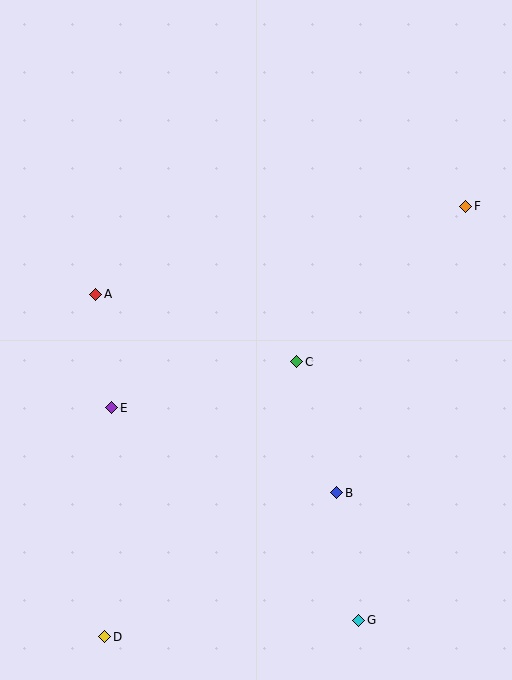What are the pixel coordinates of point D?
Point D is at (105, 637).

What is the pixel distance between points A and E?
The distance between A and E is 115 pixels.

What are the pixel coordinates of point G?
Point G is at (359, 620).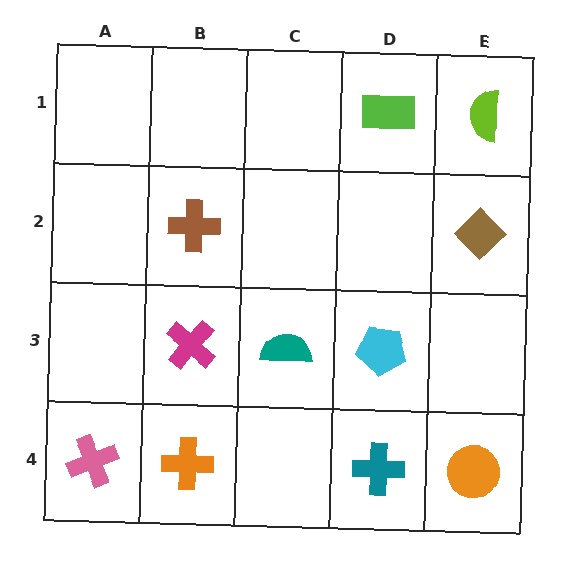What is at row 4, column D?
A teal cross.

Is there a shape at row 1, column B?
No, that cell is empty.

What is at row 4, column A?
A pink cross.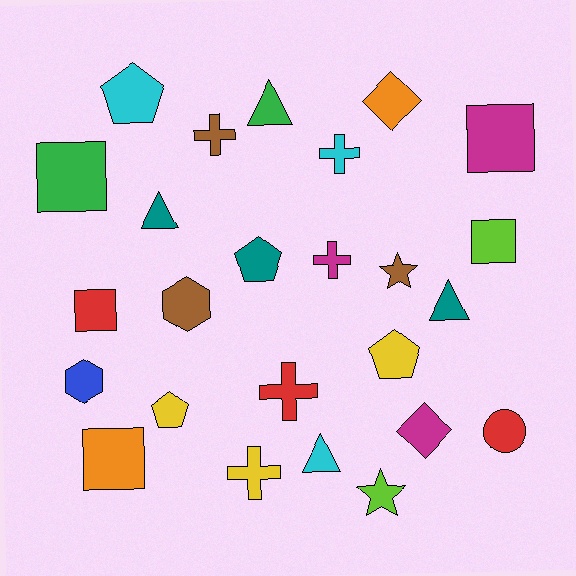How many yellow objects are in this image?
There are 3 yellow objects.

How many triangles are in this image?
There are 4 triangles.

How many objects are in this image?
There are 25 objects.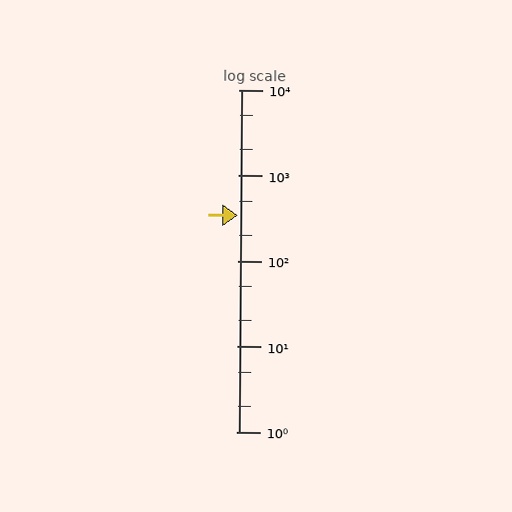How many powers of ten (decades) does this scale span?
The scale spans 4 decades, from 1 to 10000.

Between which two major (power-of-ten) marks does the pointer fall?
The pointer is between 100 and 1000.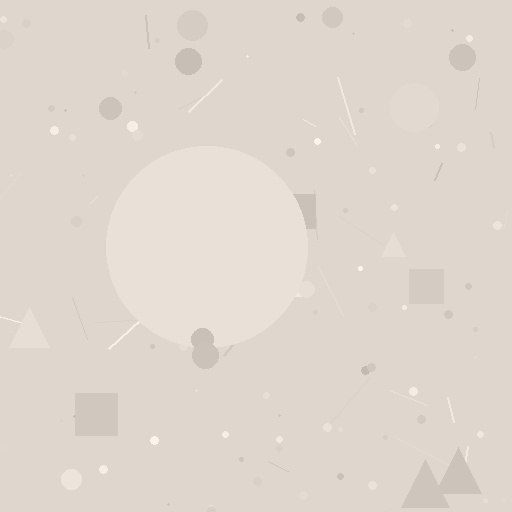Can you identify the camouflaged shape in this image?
The camouflaged shape is a circle.